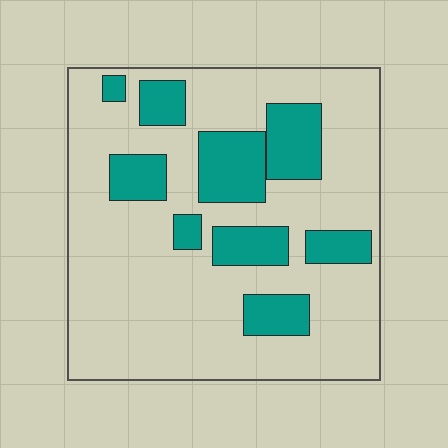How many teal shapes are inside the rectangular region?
9.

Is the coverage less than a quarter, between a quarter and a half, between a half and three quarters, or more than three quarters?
Less than a quarter.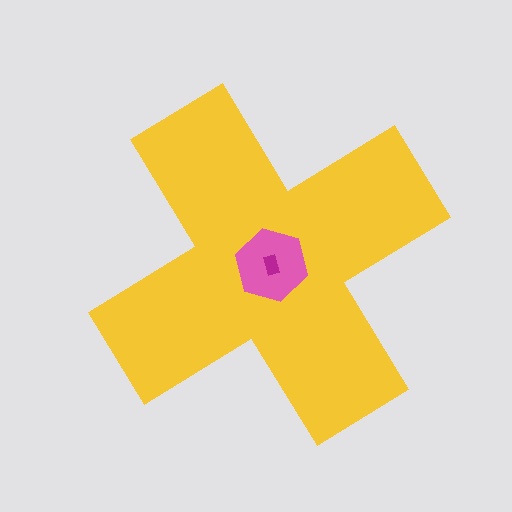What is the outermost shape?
The yellow cross.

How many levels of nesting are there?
3.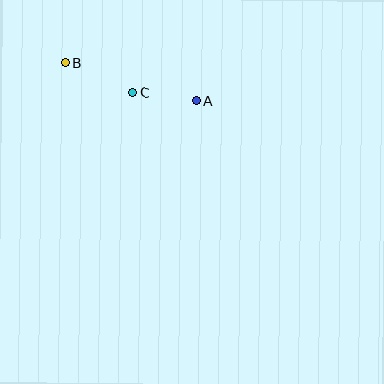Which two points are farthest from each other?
Points A and B are farthest from each other.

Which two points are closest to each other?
Points A and C are closest to each other.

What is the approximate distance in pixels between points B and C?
The distance between B and C is approximately 74 pixels.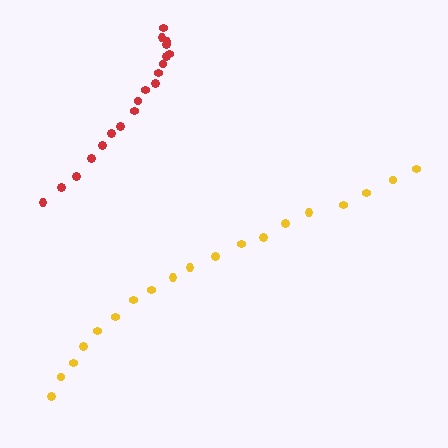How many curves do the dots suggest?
There are 2 distinct paths.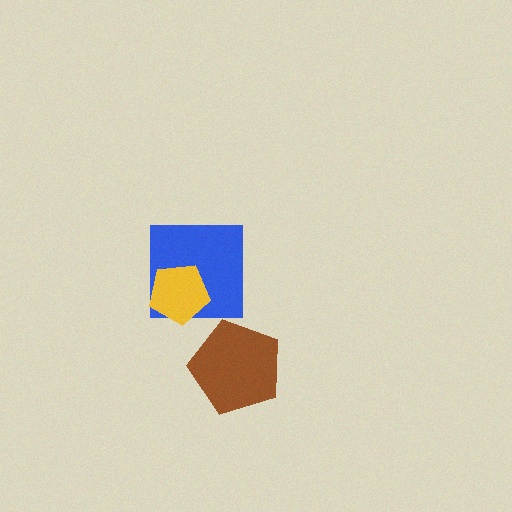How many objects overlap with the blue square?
1 object overlaps with the blue square.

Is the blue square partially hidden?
Yes, it is partially covered by another shape.